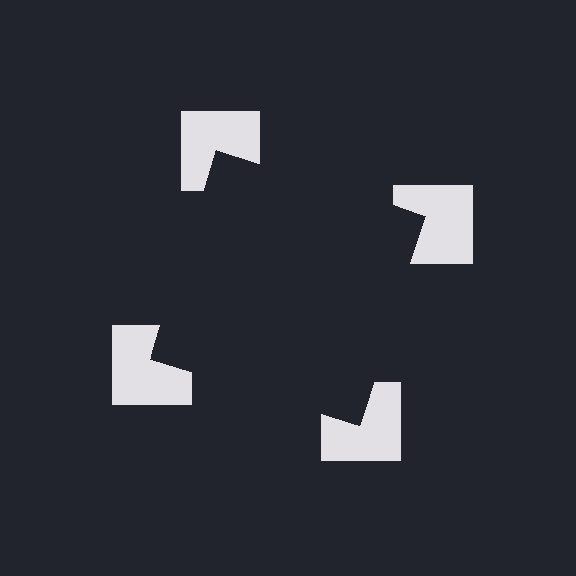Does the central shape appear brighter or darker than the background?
It typically appears slightly darker than the background, even though no actual brightness change is drawn.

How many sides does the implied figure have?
4 sides.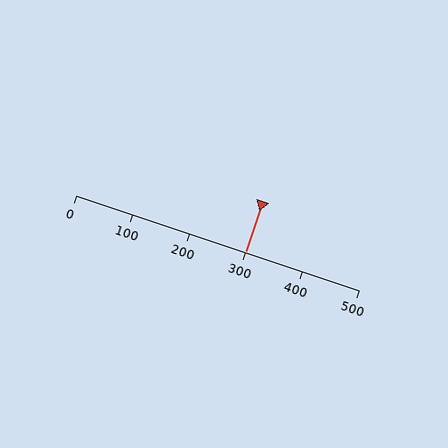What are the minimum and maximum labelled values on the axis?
The axis runs from 0 to 500.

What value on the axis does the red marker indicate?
The marker indicates approximately 300.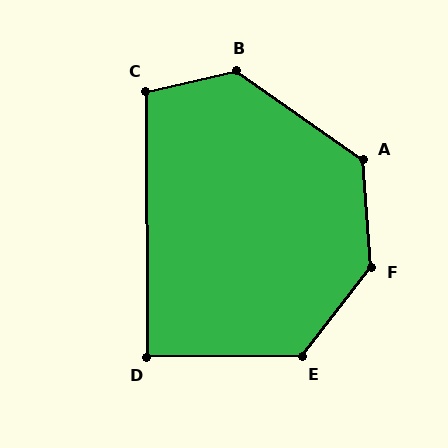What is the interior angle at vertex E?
Approximately 128 degrees (obtuse).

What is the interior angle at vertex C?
Approximately 103 degrees (obtuse).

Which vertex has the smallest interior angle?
D, at approximately 90 degrees.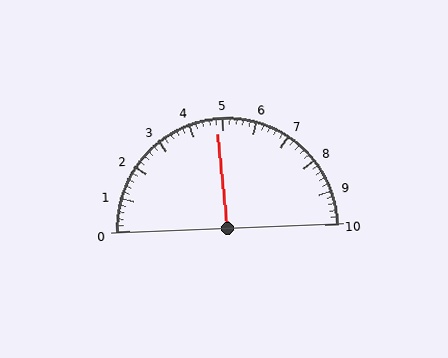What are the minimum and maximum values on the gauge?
The gauge ranges from 0 to 10.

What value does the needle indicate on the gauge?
The needle indicates approximately 4.8.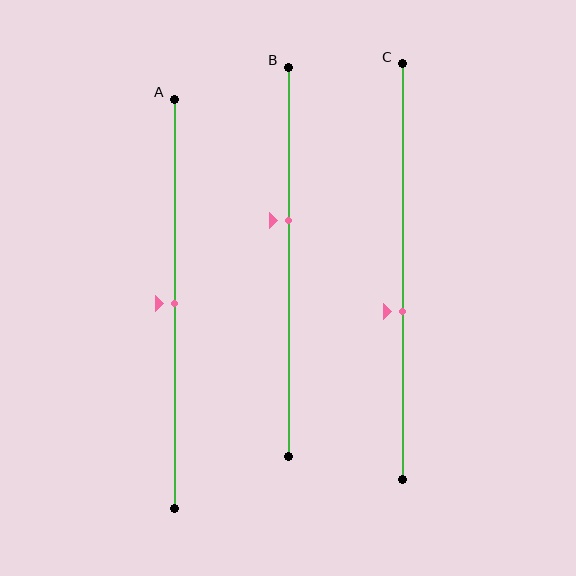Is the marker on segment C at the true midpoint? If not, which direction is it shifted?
No, the marker on segment C is shifted downward by about 10% of the segment length.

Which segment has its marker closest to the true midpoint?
Segment A has its marker closest to the true midpoint.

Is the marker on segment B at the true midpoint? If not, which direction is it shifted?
No, the marker on segment B is shifted upward by about 11% of the segment length.